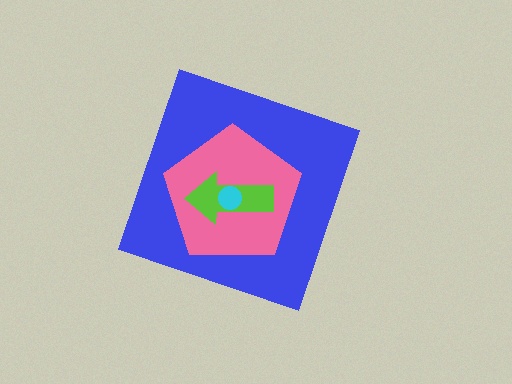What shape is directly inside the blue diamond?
The pink pentagon.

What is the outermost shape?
The blue diamond.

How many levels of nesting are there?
4.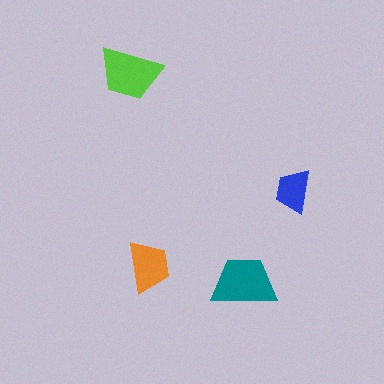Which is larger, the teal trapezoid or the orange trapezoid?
The teal one.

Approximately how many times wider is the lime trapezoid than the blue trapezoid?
About 1.5 times wider.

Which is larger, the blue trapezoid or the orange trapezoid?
The orange one.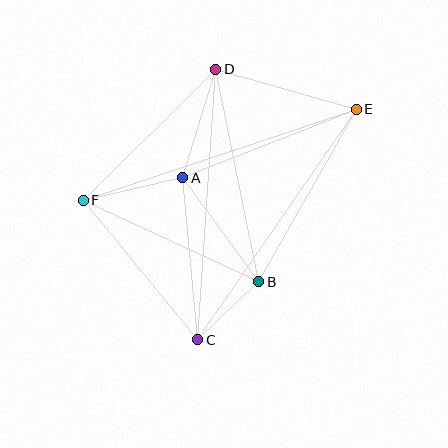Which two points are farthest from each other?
Points E and F are farthest from each other.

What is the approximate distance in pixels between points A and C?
The distance between A and C is approximately 163 pixels.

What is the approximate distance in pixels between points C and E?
The distance between C and E is approximately 280 pixels.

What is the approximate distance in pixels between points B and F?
The distance between B and F is approximately 194 pixels.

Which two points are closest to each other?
Points B and C are closest to each other.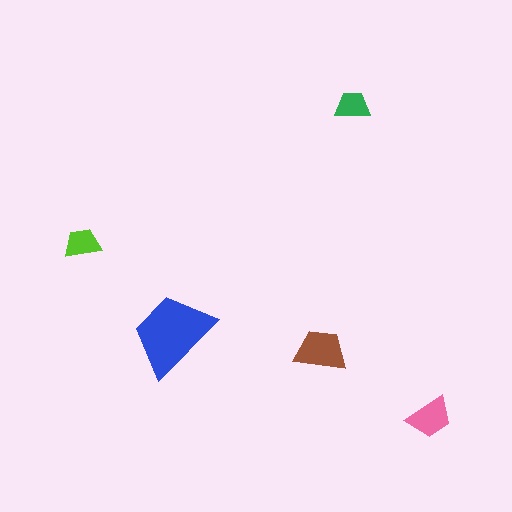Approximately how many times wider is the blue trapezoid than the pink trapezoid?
About 2 times wider.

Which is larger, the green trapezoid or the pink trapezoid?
The pink one.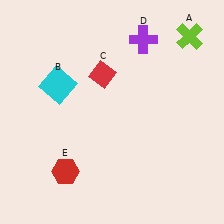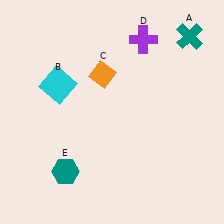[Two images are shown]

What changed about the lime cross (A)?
In Image 1, A is lime. In Image 2, it changed to teal.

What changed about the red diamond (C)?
In Image 1, C is red. In Image 2, it changed to orange.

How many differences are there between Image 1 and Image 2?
There are 3 differences between the two images.